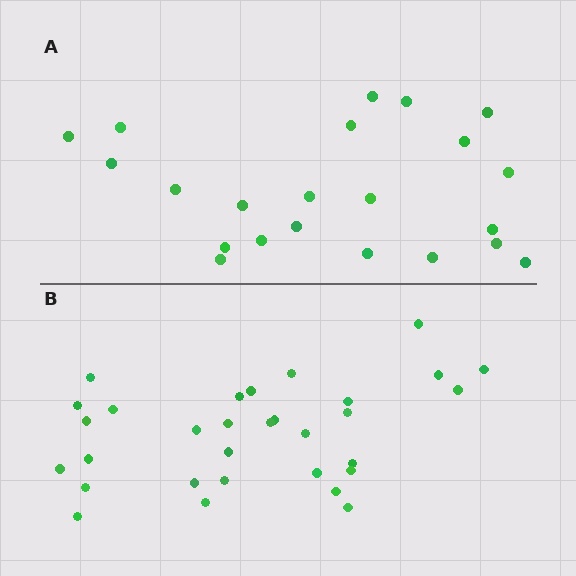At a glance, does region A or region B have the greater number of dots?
Region B (the bottom region) has more dots.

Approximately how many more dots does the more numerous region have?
Region B has roughly 8 or so more dots than region A.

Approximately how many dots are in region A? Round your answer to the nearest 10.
About 20 dots. (The exact count is 22, which rounds to 20.)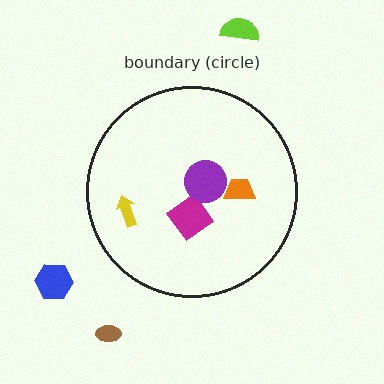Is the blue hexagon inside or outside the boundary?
Outside.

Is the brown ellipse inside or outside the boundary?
Outside.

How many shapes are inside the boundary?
4 inside, 3 outside.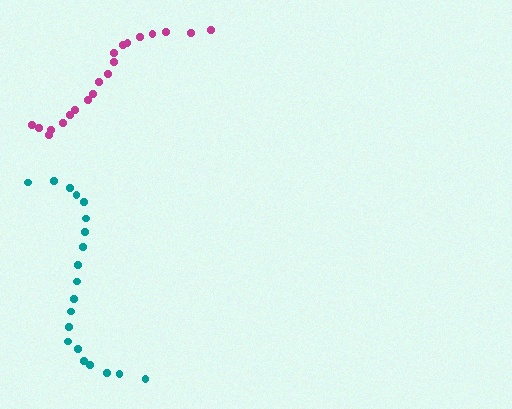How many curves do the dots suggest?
There are 2 distinct paths.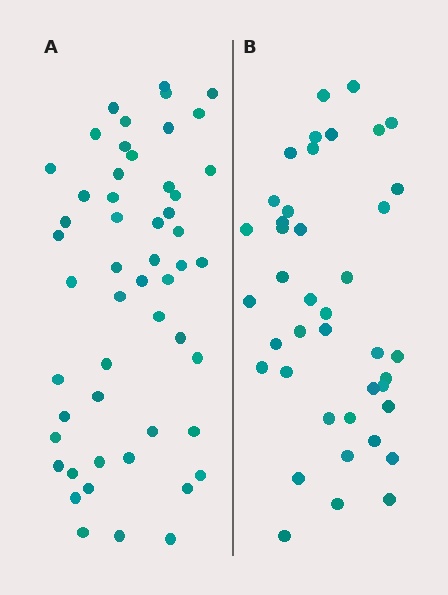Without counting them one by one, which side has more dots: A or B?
Region A (the left region) has more dots.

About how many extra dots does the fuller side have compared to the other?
Region A has roughly 12 or so more dots than region B.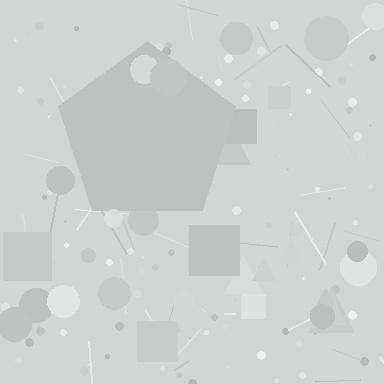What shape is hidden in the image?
A pentagon is hidden in the image.